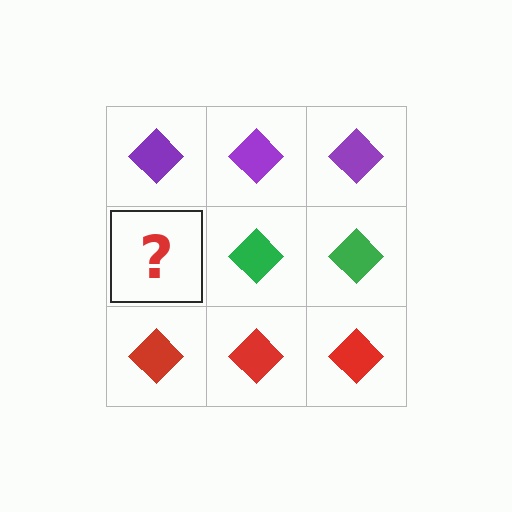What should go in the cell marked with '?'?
The missing cell should contain a green diamond.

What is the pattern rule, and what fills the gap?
The rule is that each row has a consistent color. The gap should be filled with a green diamond.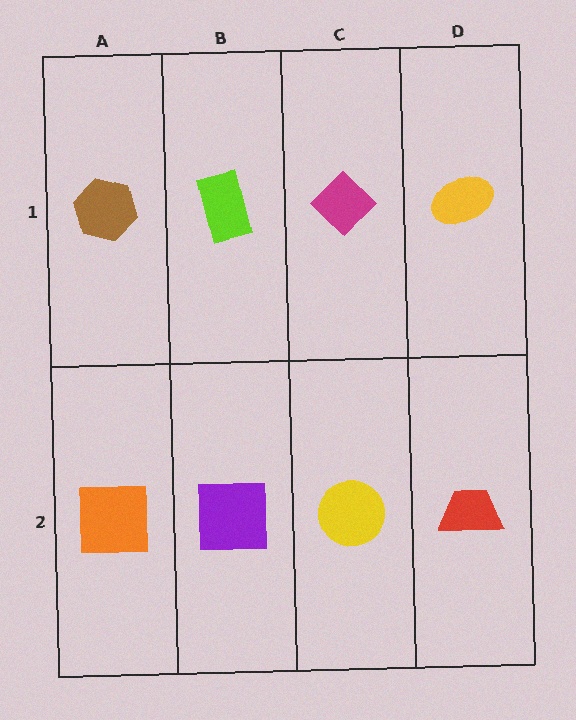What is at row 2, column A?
An orange square.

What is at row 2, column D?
A red trapezoid.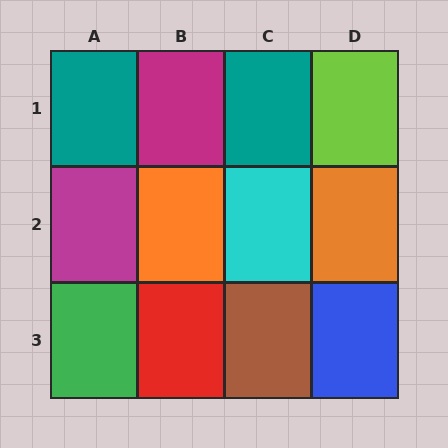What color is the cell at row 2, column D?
Orange.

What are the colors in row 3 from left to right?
Green, red, brown, blue.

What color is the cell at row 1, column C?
Teal.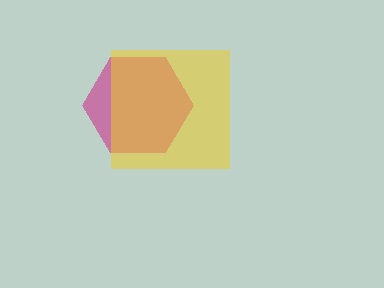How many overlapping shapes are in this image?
There are 2 overlapping shapes in the image.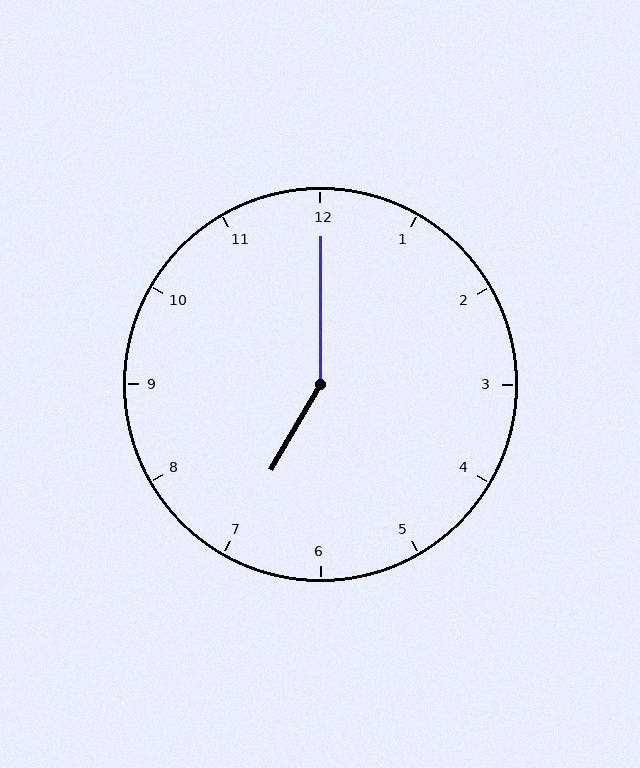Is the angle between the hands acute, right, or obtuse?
It is obtuse.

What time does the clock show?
7:00.